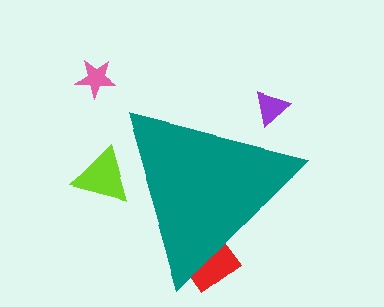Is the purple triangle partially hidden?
Yes, the purple triangle is partially hidden behind the teal triangle.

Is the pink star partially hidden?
No, the pink star is fully visible.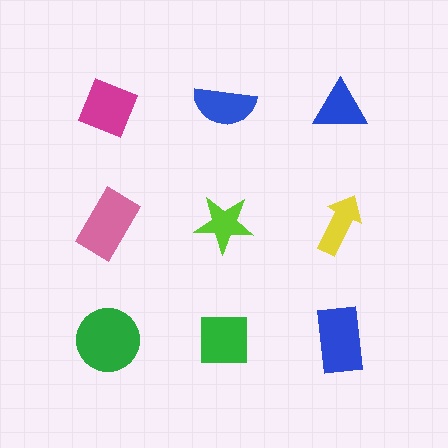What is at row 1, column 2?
A blue semicircle.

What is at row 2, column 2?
A lime star.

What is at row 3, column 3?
A blue rectangle.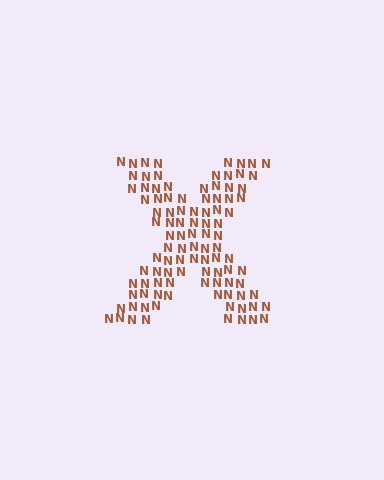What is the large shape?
The large shape is the letter X.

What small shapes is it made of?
It is made of small letter N's.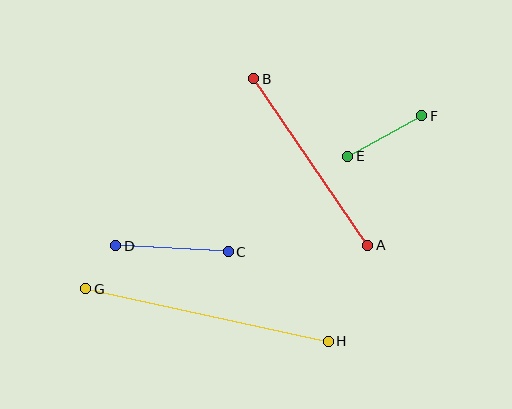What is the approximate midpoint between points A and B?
The midpoint is at approximately (311, 162) pixels.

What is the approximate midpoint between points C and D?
The midpoint is at approximately (172, 249) pixels.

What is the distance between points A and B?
The distance is approximately 202 pixels.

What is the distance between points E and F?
The distance is approximately 84 pixels.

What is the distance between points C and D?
The distance is approximately 113 pixels.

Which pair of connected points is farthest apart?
Points G and H are farthest apart.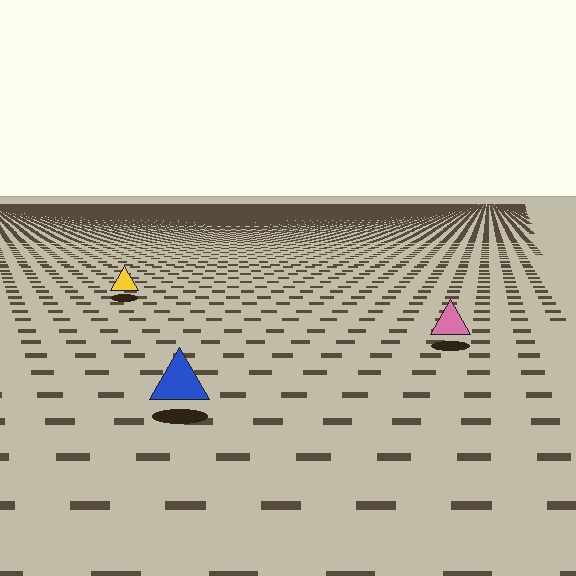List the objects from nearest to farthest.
From nearest to farthest: the blue triangle, the pink triangle, the yellow triangle.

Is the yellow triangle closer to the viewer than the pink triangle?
No. The pink triangle is closer — you can tell from the texture gradient: the ground texture is coarser near it.